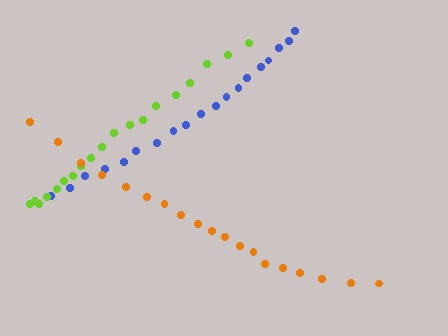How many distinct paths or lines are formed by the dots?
There are 3 distinct paths.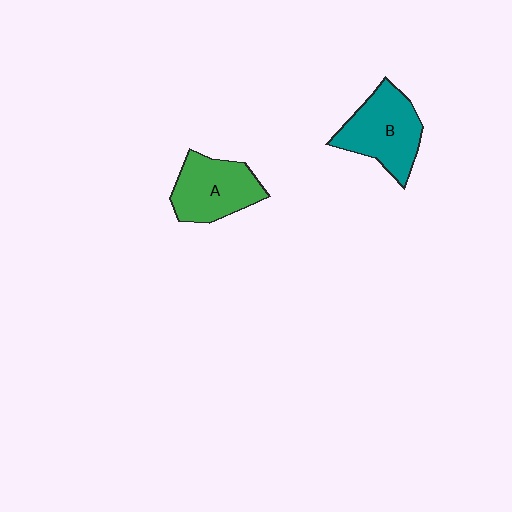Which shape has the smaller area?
Shape A (green).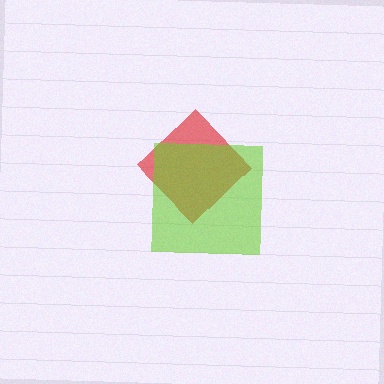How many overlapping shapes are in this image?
There are 2 overlapping shapes in the image.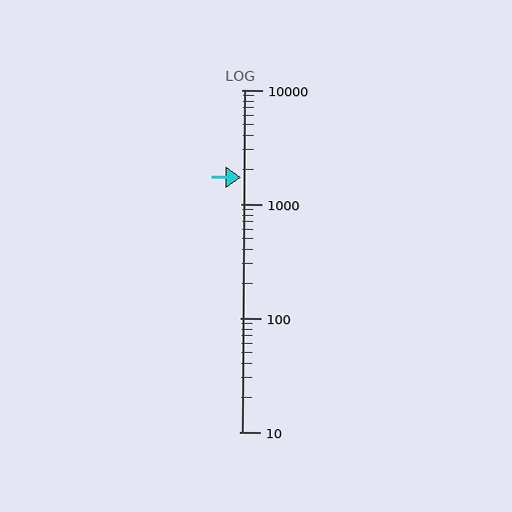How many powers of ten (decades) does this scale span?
The scale spans 3 decades, from 10 to 10000.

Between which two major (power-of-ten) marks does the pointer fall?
The pointer is between 1000 and 10000.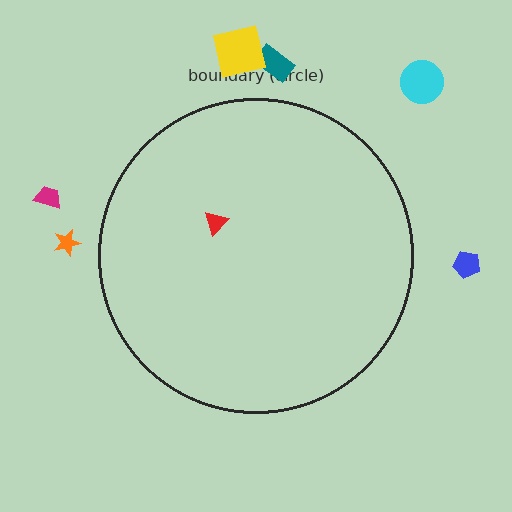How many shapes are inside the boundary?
1 inside, 6 outside.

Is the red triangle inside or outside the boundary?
Inside.